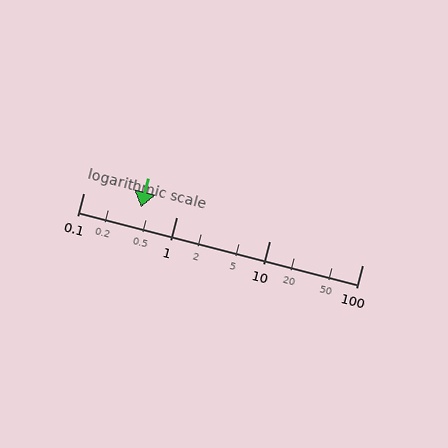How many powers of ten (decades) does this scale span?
The scale spans 3 decades, from 0.1 to 100.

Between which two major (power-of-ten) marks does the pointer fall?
The pointer is between 0.1 and 1.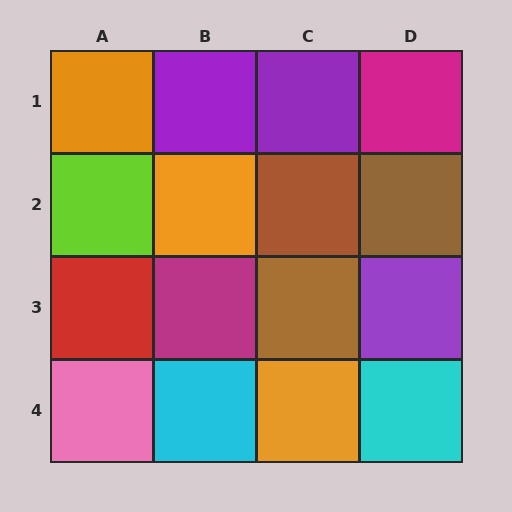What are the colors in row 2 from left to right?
Lime, orange, brown, brown.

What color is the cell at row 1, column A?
Orange.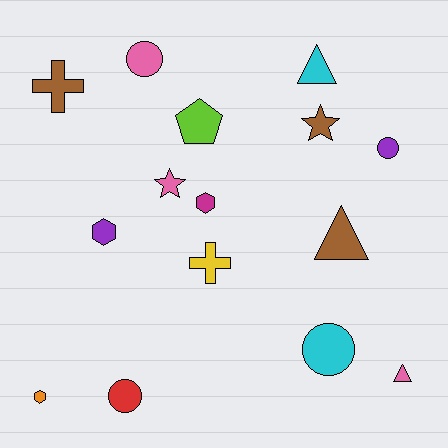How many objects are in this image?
There are 15 objects.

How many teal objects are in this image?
There are no teal objects.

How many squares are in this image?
There are no squares.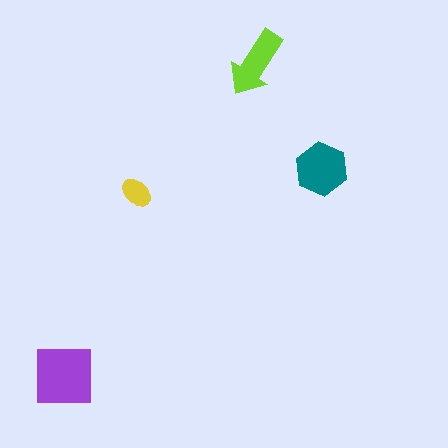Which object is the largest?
The purple square.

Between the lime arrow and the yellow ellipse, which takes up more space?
The lime arrow.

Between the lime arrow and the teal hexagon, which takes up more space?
The teal hexagon.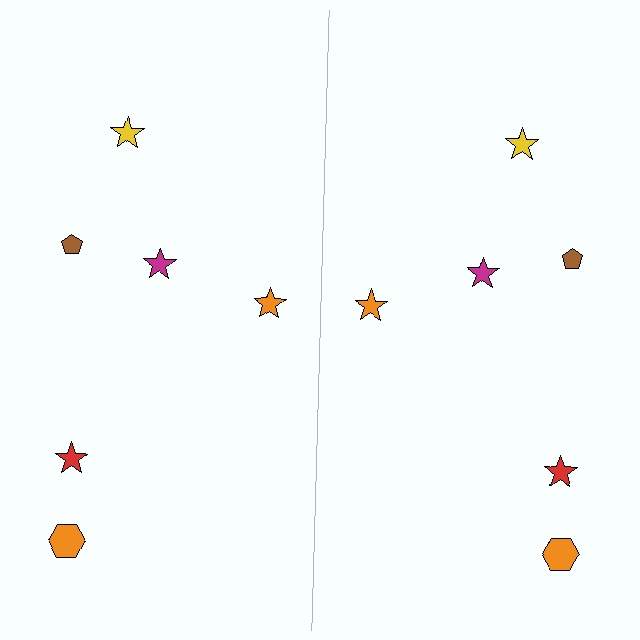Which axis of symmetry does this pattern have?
The pattern has a vertical axis of symmetry running through the center of the image.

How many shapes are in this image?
There are 12 shapes in this image.